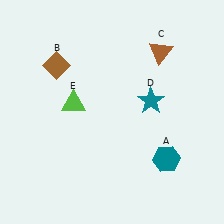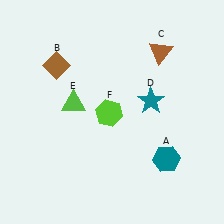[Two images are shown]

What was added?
A lime hexagon (F) was added in Image 2.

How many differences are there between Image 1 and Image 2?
There is 1 difference between the two images.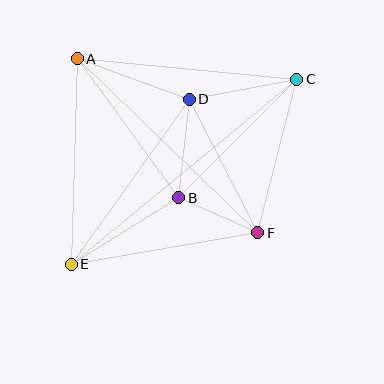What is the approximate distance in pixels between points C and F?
The distance between C and F is approximately 159 pixels.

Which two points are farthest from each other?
Points C and E are farthest from each other.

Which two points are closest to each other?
Points B and F are closest to each other.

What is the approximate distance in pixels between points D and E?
The distance between D and E is approximately 203 pixels.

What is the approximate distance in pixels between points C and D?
The distance between C and D is approximately 109 pixels.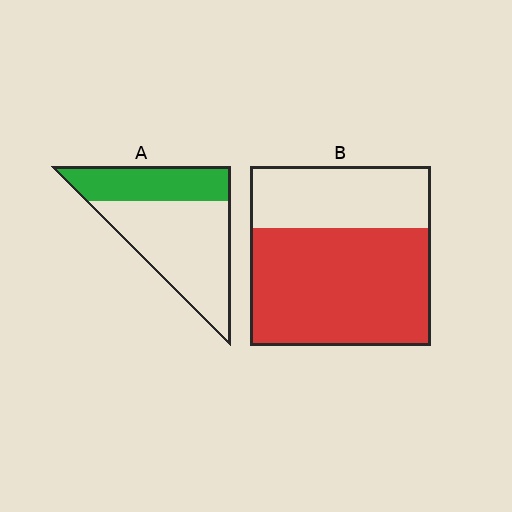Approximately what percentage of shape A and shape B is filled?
A is approximately 35% and B is approximately 65%.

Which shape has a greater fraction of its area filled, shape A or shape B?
Shape B.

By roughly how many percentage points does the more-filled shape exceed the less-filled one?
By roughly 30 percentage points (B over A).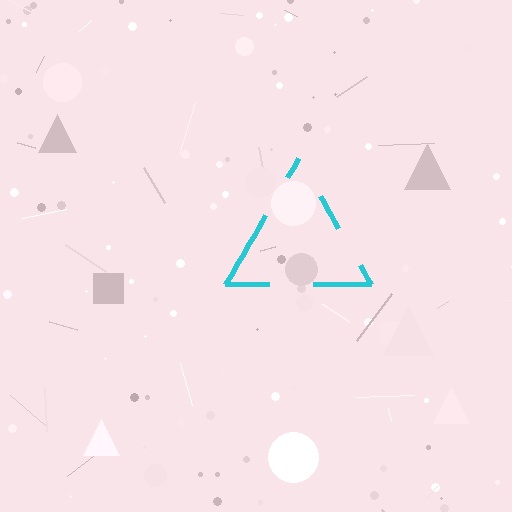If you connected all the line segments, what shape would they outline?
They would outline a triangle.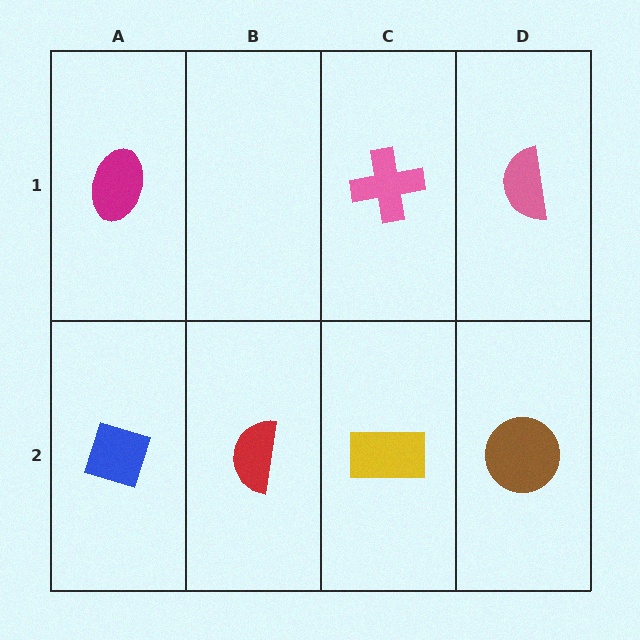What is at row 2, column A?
A blue diamond.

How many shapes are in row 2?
4 shapes.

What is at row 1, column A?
A magenta ellipse.